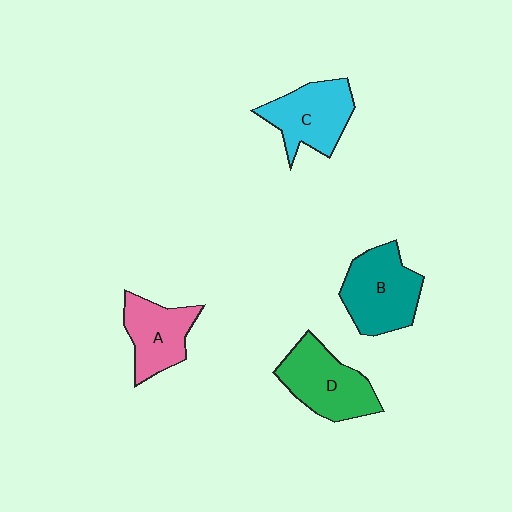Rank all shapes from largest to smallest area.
From largest to smallest: B (teal), D (green), C (cyan), A (pink).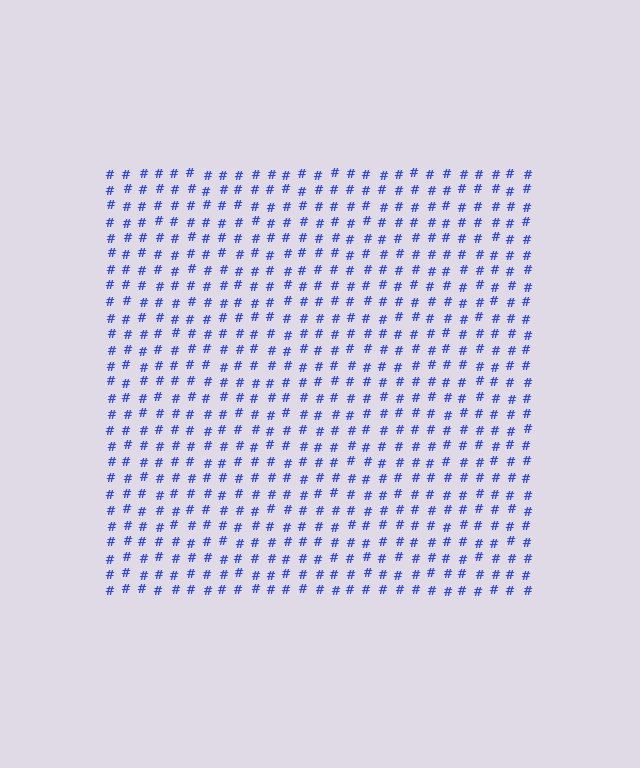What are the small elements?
The small elements are hash symbols.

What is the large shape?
The large shape is a square.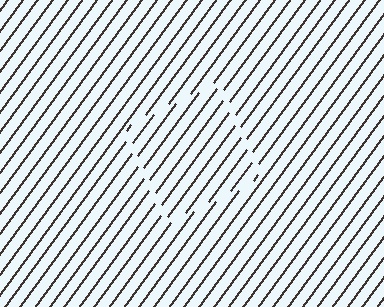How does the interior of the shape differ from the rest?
The interior of the shape contains the same grating, shifted by half a period — the contour is defined by the phase discontinuity where line-ends from the inner and outer gratings abut.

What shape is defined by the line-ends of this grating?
An illusory square. The interior of the shape contains the same grating, shifted by half a period — the contour is defined by the phase discontinuity where line-ends from the inner and outer gratings abut.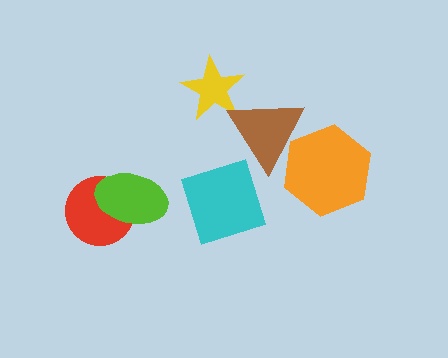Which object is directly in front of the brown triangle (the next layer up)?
The orange hexagon is directly in front of the brown triangle.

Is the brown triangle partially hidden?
Yes, it is partially covered by another shape.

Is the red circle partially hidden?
Yes, it is partially covered by another shape.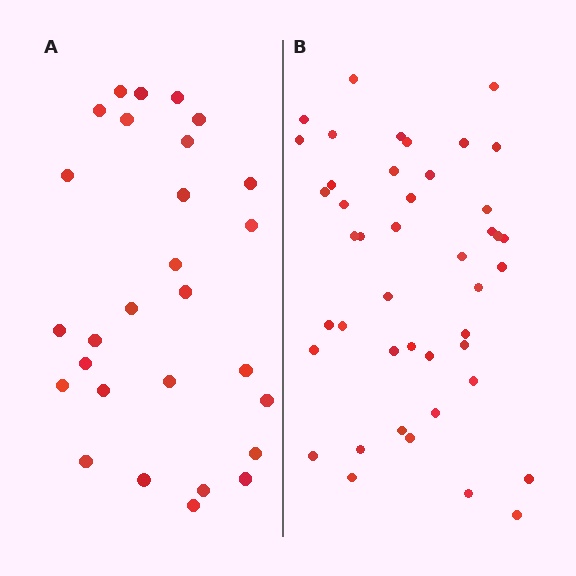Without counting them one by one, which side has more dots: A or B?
Region B (the right region) has more dots.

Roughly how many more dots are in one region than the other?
Region B has approximately 15 more dots than region A.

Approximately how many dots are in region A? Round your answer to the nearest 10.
About 30 dots. (The exact count is 28, which rounds to 30.)